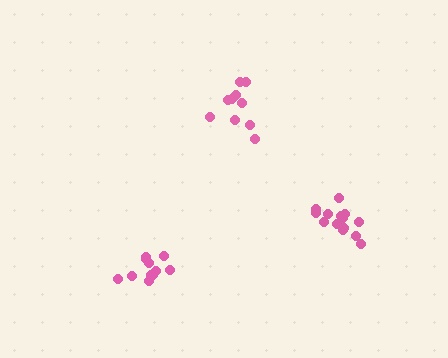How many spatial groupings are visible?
There are 3 spatial groupings.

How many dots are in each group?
Group 1: 11 dots, Group 2: 10 dots, Group 3: 15 dots (36 total).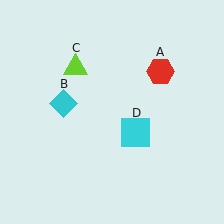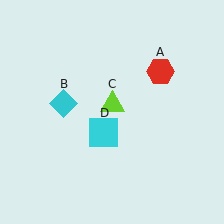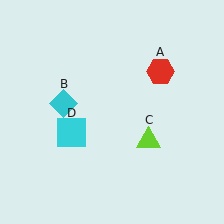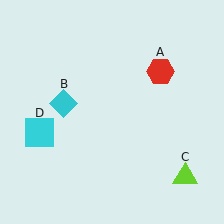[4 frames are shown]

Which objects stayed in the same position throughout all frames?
Red hexagon (object A) and cyan diamond (object B) remained stationary.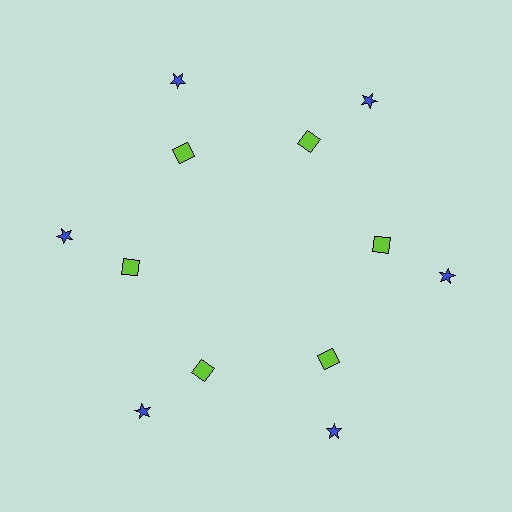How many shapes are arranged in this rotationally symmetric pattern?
There are 12 shapes, arranged in 6 groups of 2.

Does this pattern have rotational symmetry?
Yes, this pattern has 6-fold rotational symmetry. It looks the same after rotating 60 degrees around the center.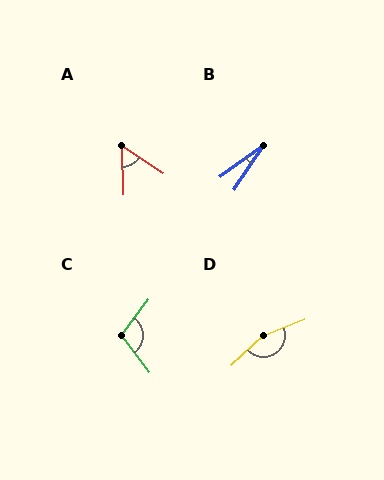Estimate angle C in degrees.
Approximately 106 degrees.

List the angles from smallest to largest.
B (21°), A (55°), C (106°), D (159°).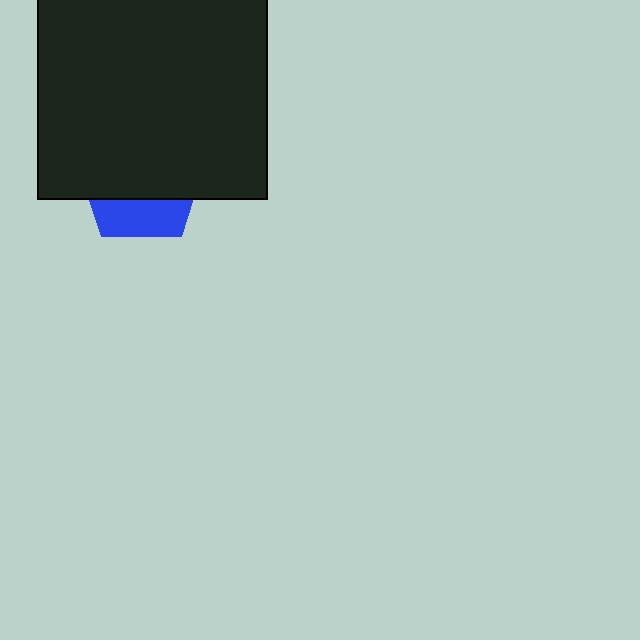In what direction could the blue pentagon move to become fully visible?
The blue pentagon could move down. That would shift it out from behind the black square entirely.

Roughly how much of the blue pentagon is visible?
A small part of it is visible (roughly 32%).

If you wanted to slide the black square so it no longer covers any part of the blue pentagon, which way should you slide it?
Slide it up — that is the most direct way to separate the two shapes.